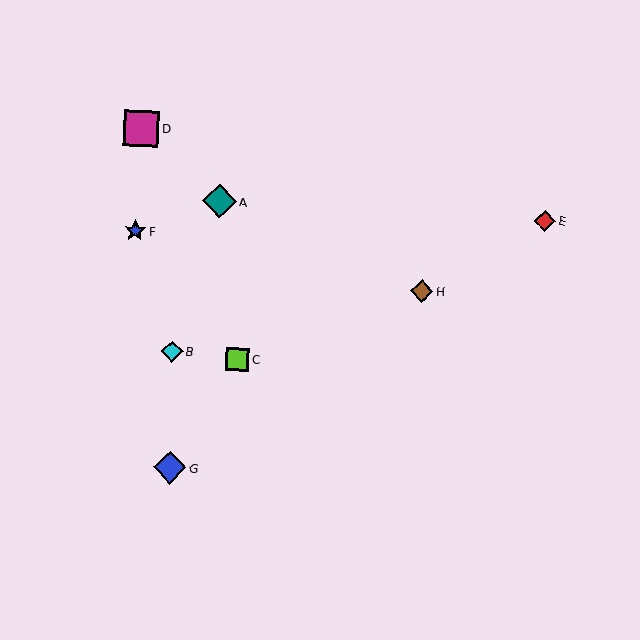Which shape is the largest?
The magenta square (labeled D) is the largest.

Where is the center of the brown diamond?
The center of the brown diamond is at (422, 291).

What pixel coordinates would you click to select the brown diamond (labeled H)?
Click at (422, 291) to select the brown diamond H.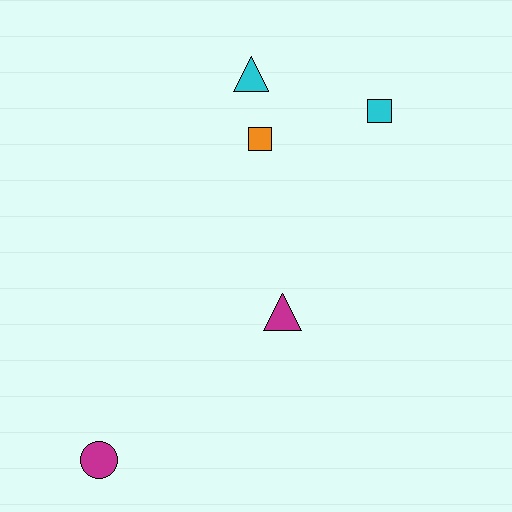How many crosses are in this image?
There are no crosses.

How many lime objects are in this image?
There are no lime objects.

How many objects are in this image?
There are 5 objects.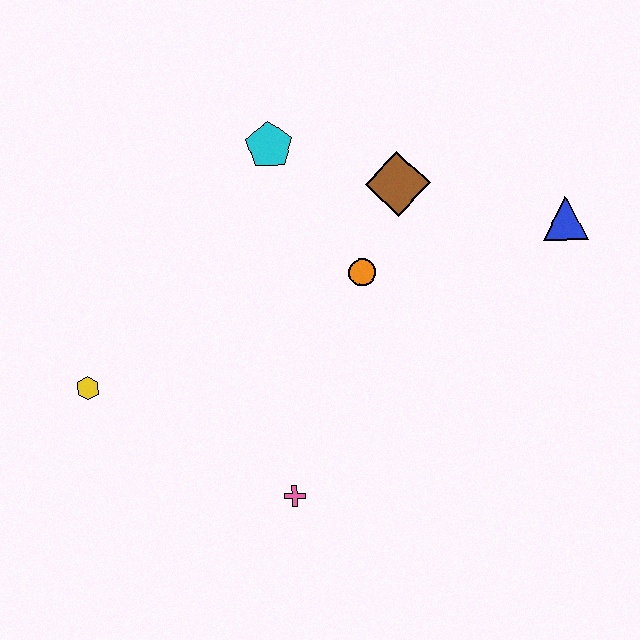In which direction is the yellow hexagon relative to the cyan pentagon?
The yellow hexagon is below the cyan pentagon.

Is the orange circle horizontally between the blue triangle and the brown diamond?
No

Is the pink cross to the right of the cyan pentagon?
Yes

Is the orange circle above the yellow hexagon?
Yes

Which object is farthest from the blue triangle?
The yellow hexagon is farthest from the blue triangle.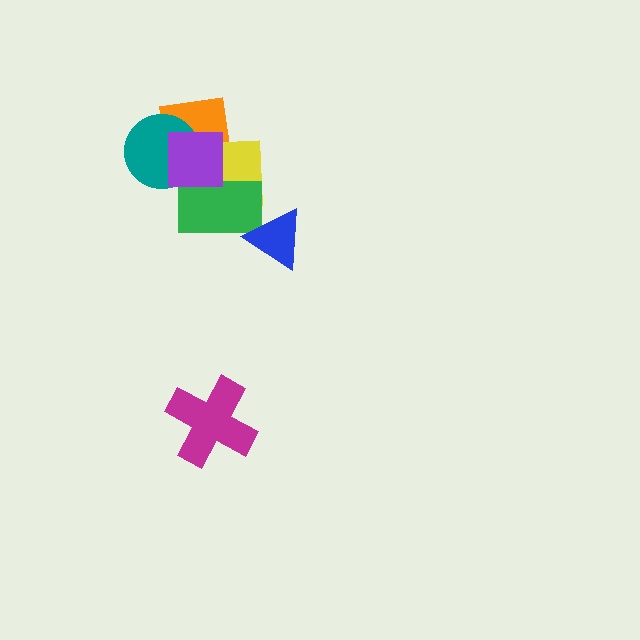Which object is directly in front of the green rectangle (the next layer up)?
The purple square is directly in front of the green rectangle.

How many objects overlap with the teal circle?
3 objects overlap with the teal circle.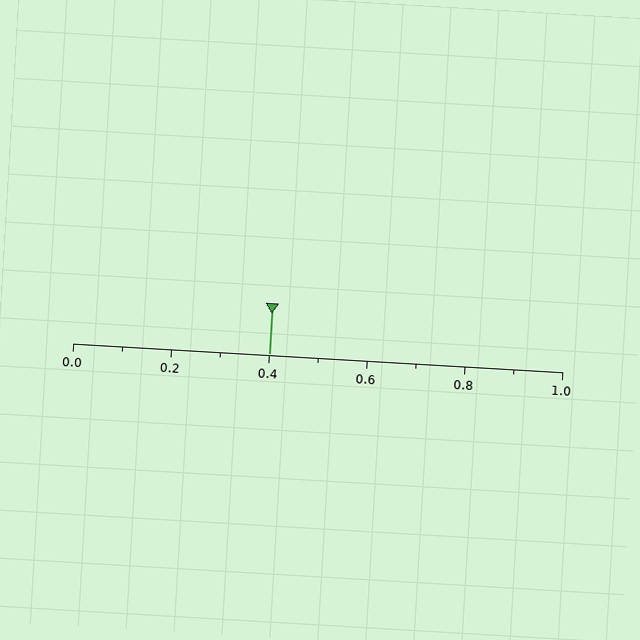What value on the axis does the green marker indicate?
The marker indicates approximately 0.4.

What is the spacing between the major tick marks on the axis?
The major ticks are spaced 0.2 apart.